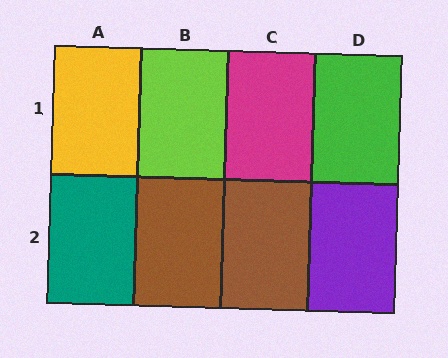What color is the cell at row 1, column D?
Green.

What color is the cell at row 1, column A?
Yellow.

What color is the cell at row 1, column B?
Lime.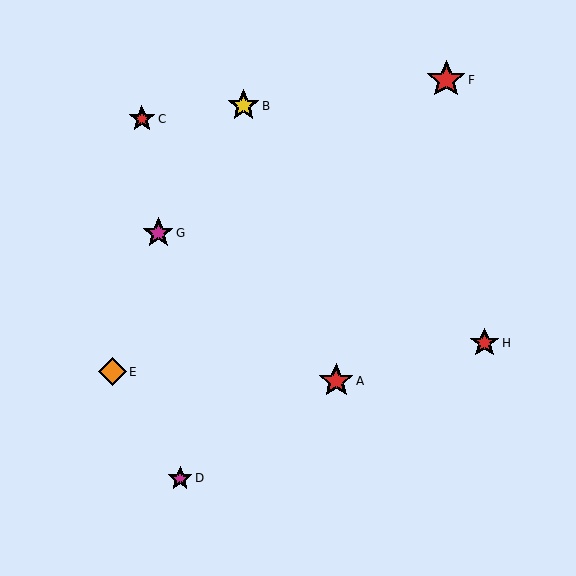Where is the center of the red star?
The center of the red star is at (142, 119).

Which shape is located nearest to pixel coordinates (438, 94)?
The red star (labeled F) at (446, 80) is nearest to that location.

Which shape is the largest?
The red star (labeled F) is the largest.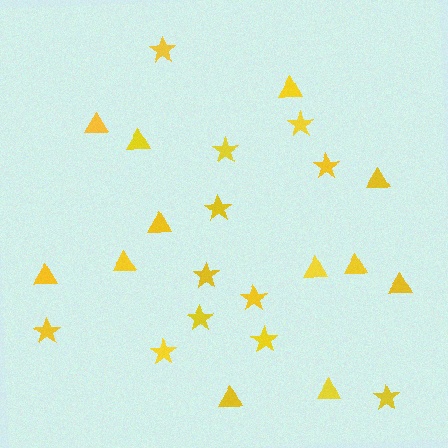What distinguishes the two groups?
There are 2 groups: one group of triangles (12) and one group of stars (12).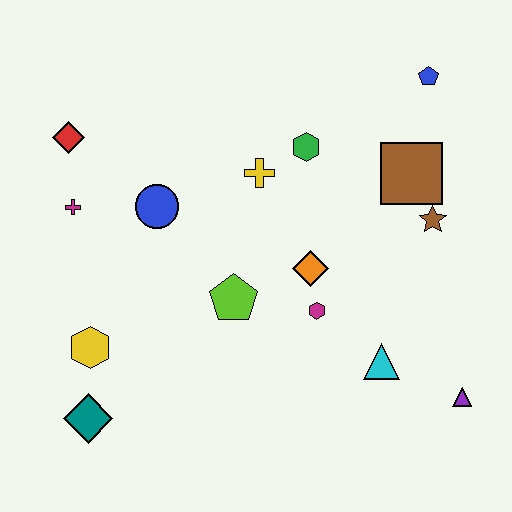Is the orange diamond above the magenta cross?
No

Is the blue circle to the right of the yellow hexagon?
Yes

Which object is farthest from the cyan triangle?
The red diamond is farthest from the cyan triangle.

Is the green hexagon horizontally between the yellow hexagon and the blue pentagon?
Yes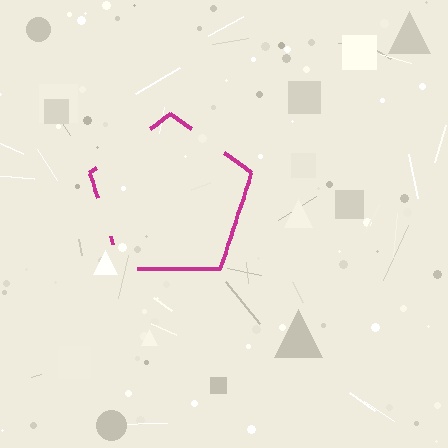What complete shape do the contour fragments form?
The contour fragments form a pentagon.